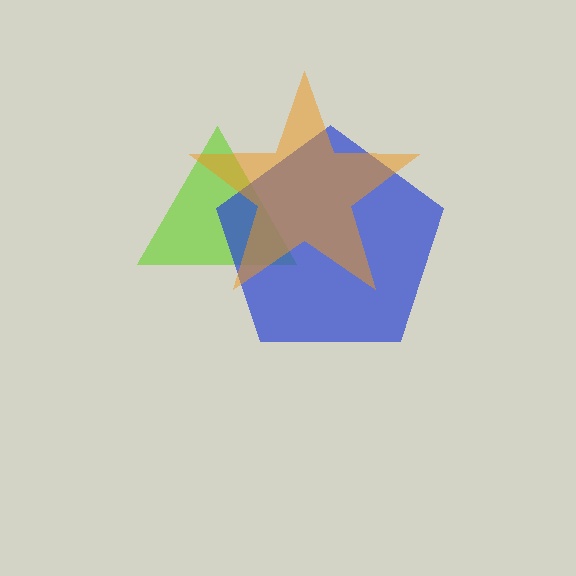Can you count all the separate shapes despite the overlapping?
Yes, there are 3 separate shapes.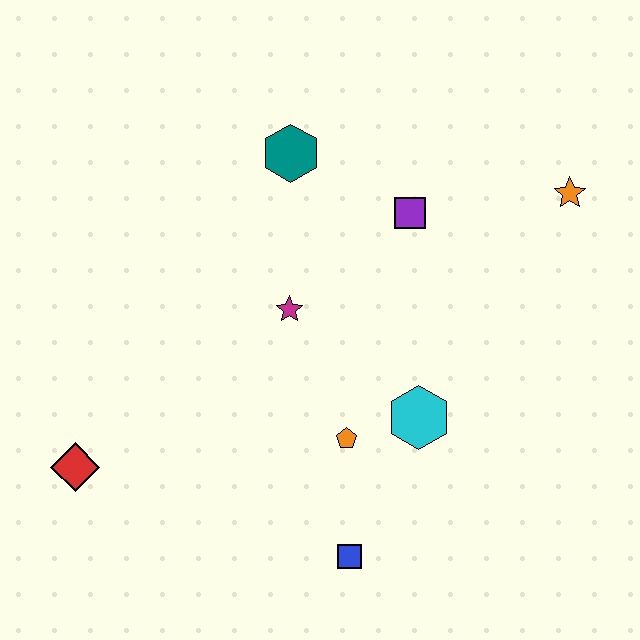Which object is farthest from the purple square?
The red diamond is farthest from the purple square.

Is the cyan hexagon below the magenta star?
Yes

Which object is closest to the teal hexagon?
The purple square is closest to the teal hexagon.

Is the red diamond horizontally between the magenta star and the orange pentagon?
No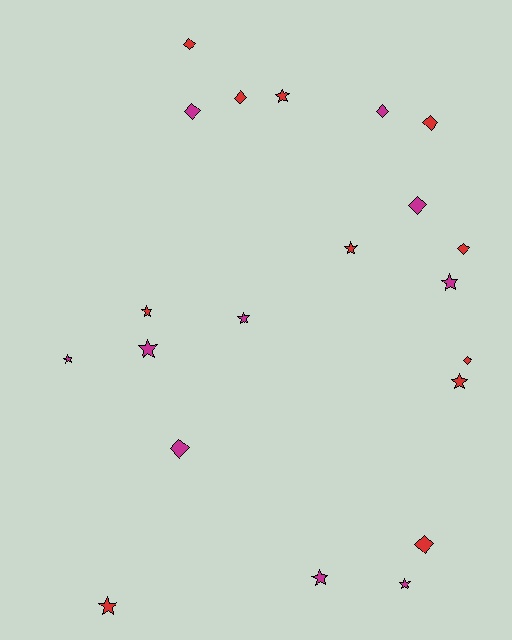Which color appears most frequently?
Red, with 11 objects.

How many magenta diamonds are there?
There are 4 magenta diamonds.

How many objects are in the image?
There are 21 objects.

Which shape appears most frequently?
Star, with 11 objects.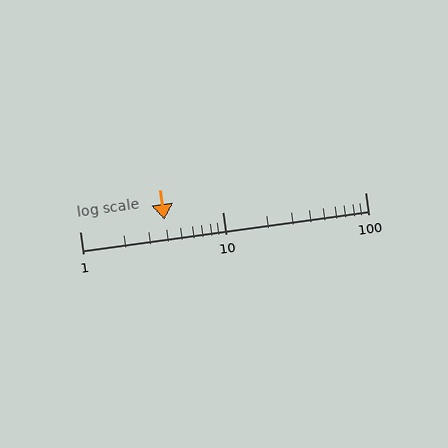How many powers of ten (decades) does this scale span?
The scale spans 2 decades, from 1 to 100.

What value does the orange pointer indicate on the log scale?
The pointer indicates approximately 3.9.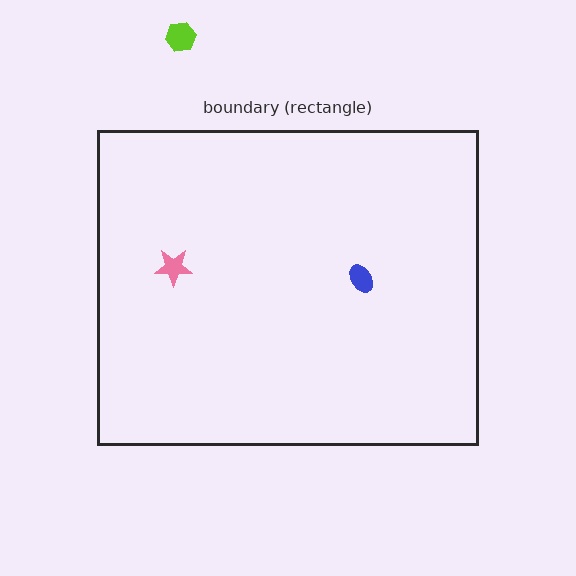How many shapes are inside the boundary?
2 inside, 1 outside.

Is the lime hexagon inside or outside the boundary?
Outside.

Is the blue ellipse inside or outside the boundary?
Inside.